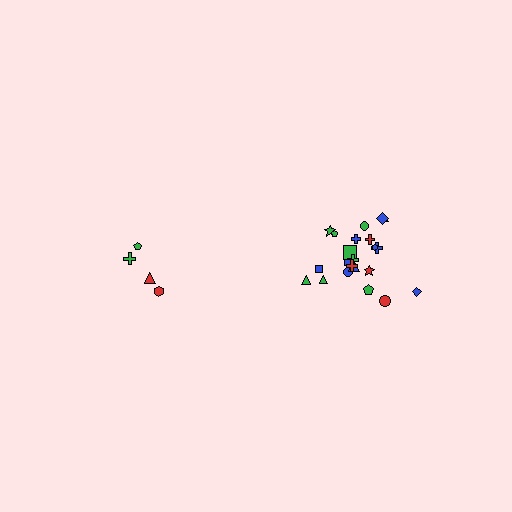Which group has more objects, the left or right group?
The right group.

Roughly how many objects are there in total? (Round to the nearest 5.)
Roughly 25 objects in total.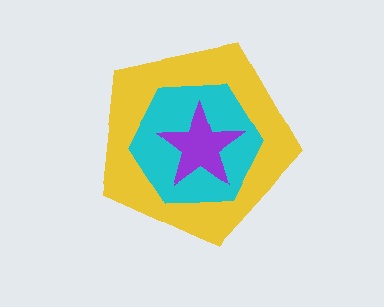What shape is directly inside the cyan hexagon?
The purple star.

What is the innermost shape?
The purple star.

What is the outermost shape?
The yellow pentagon.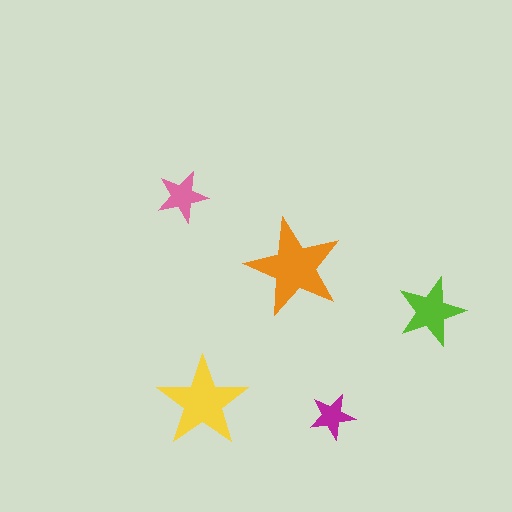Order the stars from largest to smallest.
the orange one, the yellow one, the lime one, the pink one, the magenta one.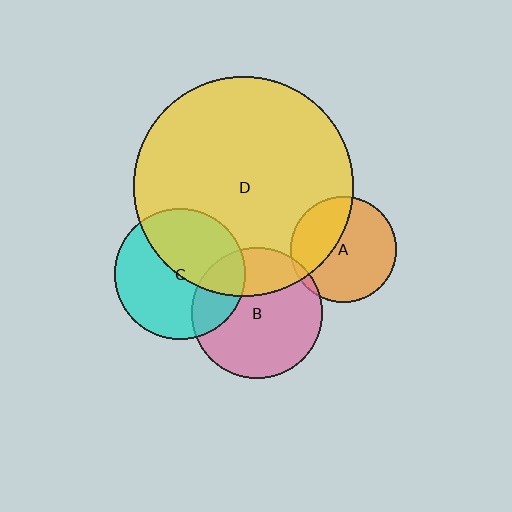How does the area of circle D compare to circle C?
Approximately 2.8 times.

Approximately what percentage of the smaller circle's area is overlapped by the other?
Approximately 30%.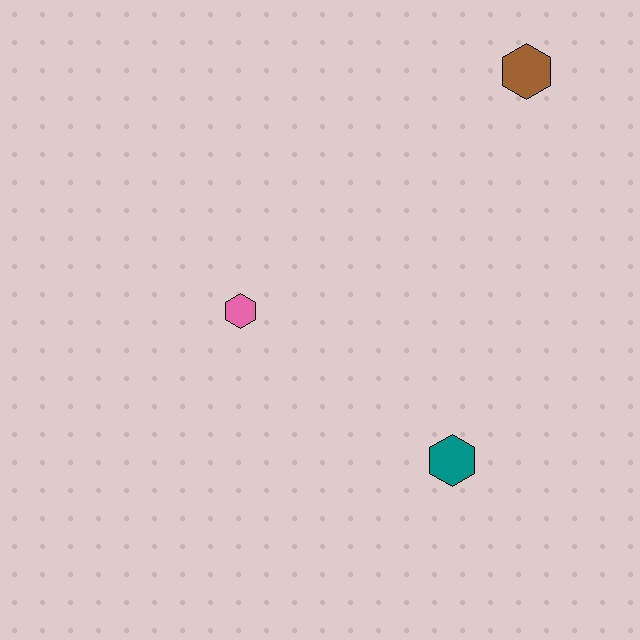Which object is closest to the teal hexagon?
The pink hexagon is closest to the teal hexagon.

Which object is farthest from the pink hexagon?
The brown hexagon is farthest from the pink hexagon.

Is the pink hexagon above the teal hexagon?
Yes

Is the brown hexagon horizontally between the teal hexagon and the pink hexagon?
No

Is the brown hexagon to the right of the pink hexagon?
Yes